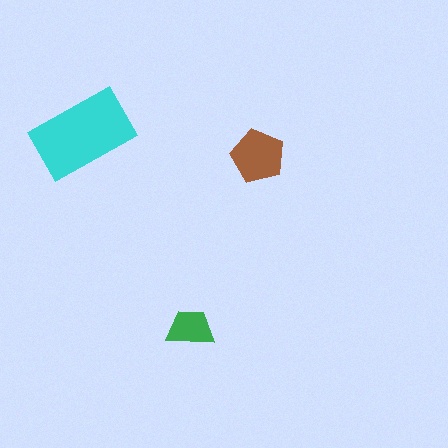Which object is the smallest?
The green trapezoid.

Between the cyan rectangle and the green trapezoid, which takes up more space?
The cyan rectangle.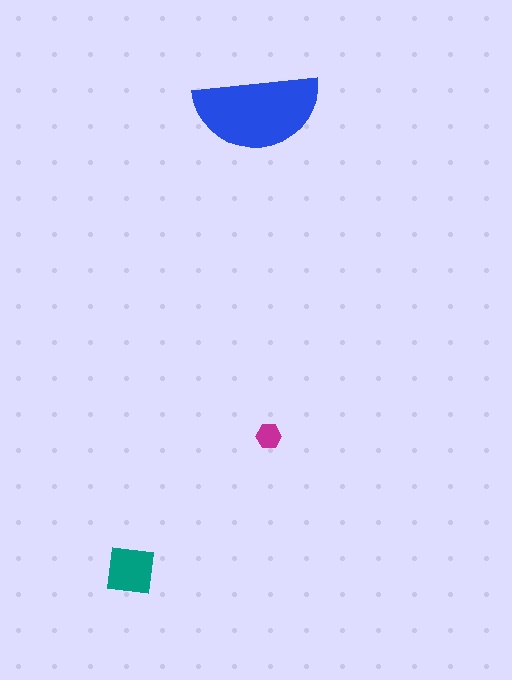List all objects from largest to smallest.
The blue semicircle, the teal square, the magenta hexagon.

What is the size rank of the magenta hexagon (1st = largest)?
3rd.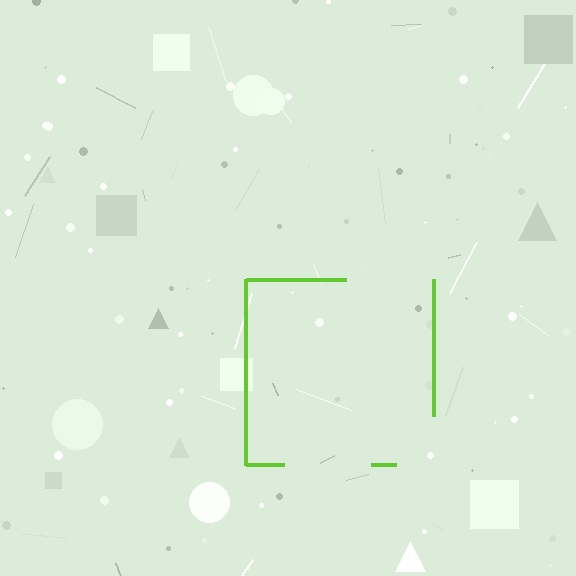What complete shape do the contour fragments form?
The contour fragments form a square.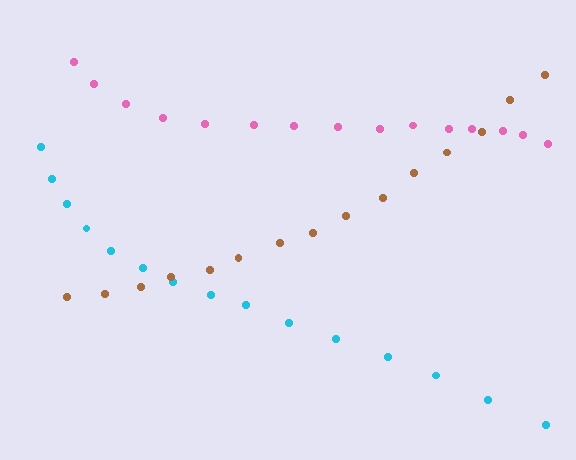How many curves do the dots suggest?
There are 3 distinct paths.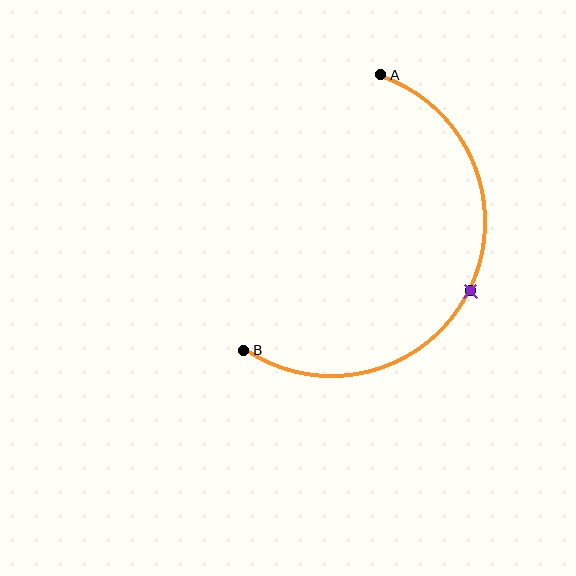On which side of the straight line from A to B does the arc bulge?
The arc bulges to the right of the straight line connecting A and B.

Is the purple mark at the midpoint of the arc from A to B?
Yes. The purple mark lies on the arc at equal arc-length from both A and B — it is the arc midpoint.